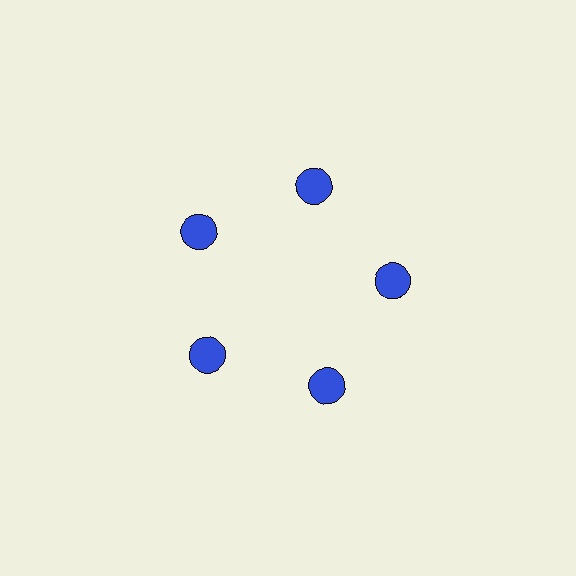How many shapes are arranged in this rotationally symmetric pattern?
There are 5 shapes, arranged in 5 groups of 1.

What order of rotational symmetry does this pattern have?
This pattern has 5-fold rotational symmetry.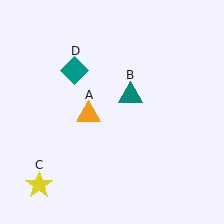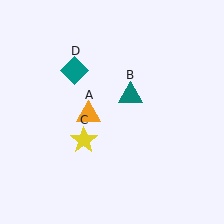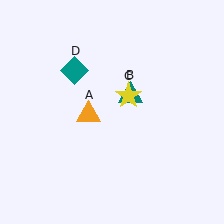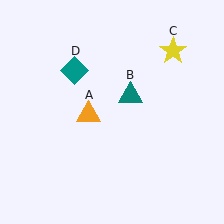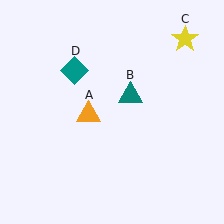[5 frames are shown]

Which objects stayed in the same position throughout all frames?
Orange triangle (object A) and teal triangle (object B) and teal diamond (object D) remained stationary.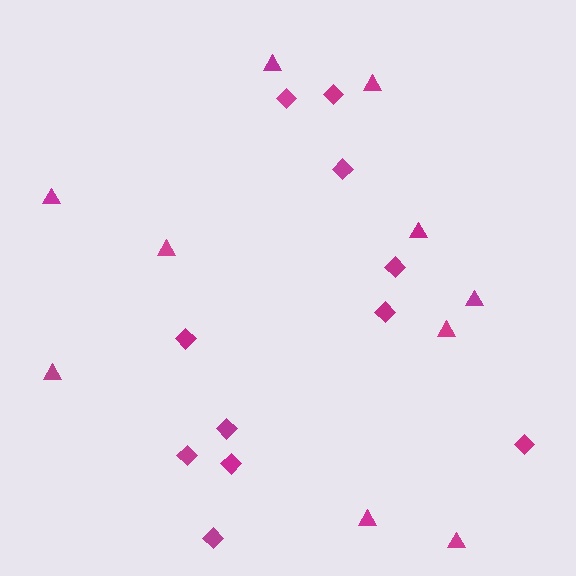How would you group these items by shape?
There are 2 groups: one group of diamonds (11) and one group of triangles (10).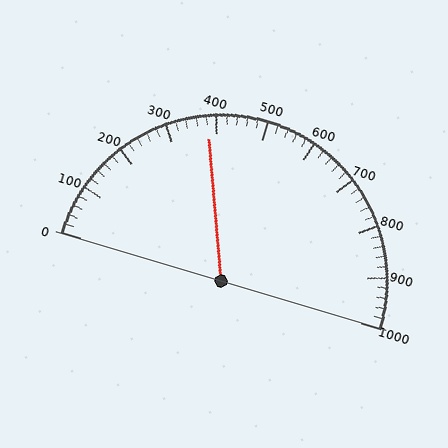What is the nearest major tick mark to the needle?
The nearest major tick mark is 400.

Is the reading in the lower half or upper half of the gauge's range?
The reading is in the lower half of the range (0 to 1000).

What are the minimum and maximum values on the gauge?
The gauge ranges from 0 to 1000.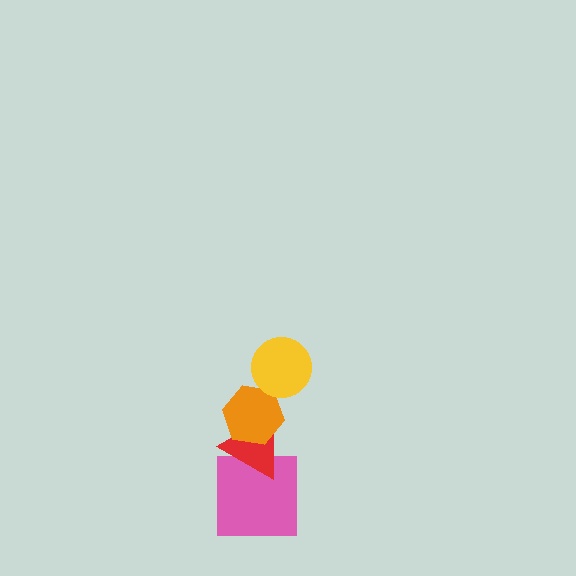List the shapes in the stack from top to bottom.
From top to bottom: the yellow circle, the orange hexagon, the red triangle, the pink square.